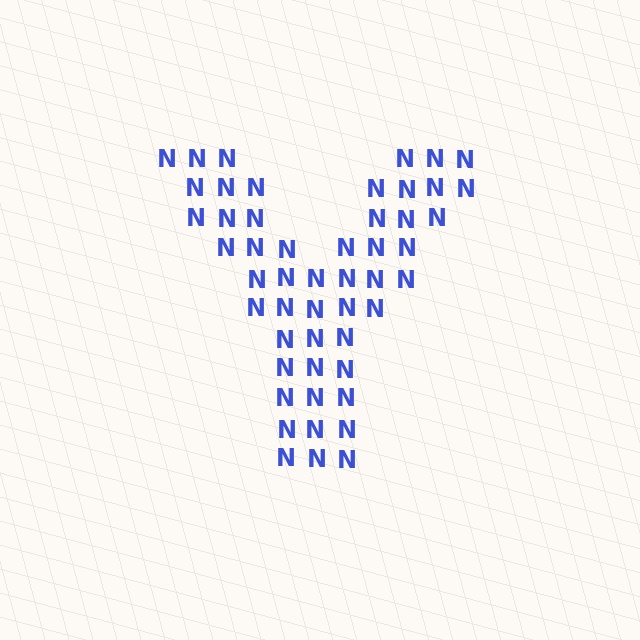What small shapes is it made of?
It is made of small letter N's.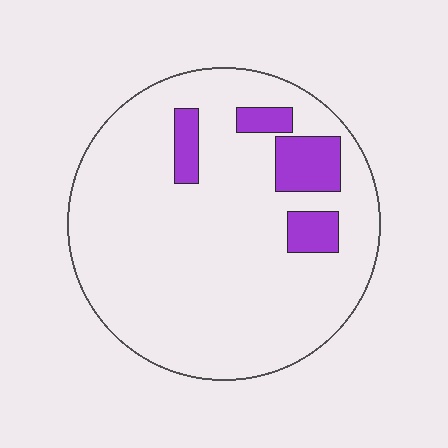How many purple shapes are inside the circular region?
4.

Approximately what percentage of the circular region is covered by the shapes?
Approximately 10%.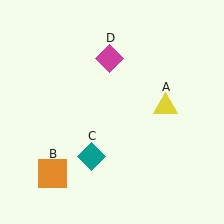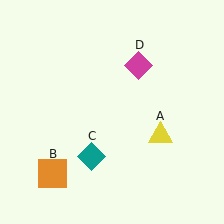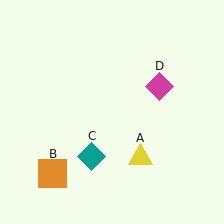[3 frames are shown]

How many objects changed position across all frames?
2 objects changed position: yellow triangle (object A), magenta diamond (object D).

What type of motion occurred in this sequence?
The yellow triangle (object A), magenta diamond (object D) rotated clockwise around the center of the scene.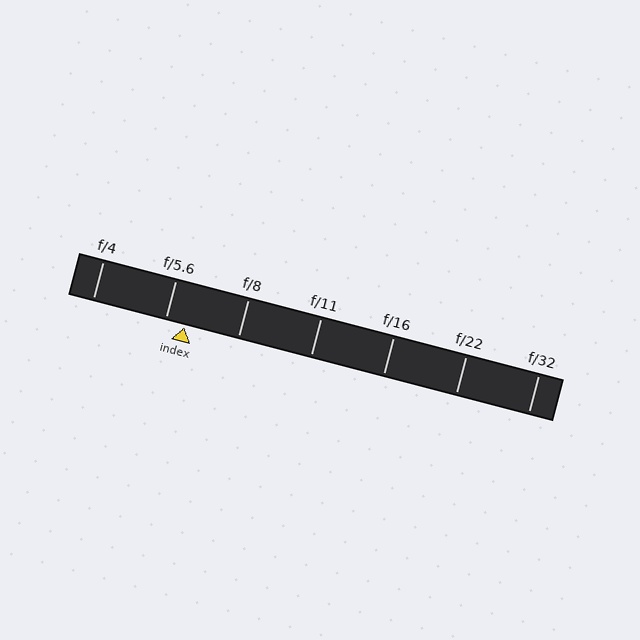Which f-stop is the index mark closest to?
The index mark is closest to f/5.6.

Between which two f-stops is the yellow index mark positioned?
The index mark is between f/5.6 and f/8.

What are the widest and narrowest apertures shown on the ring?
The widest aperture shown is f/4 and the narrowest is f/32.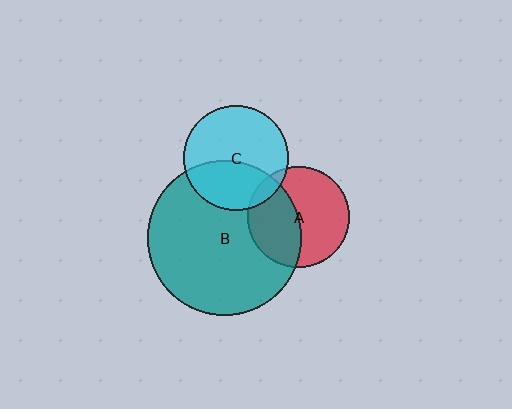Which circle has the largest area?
Circle B (teal).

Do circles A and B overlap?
Yes.